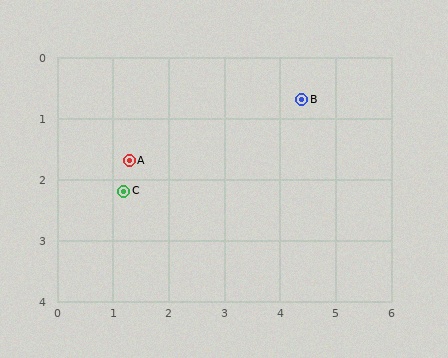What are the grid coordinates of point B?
Point B is at approximately (4.4, 0.7).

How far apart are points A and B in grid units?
Points A and B are about 3.3 grid units apart.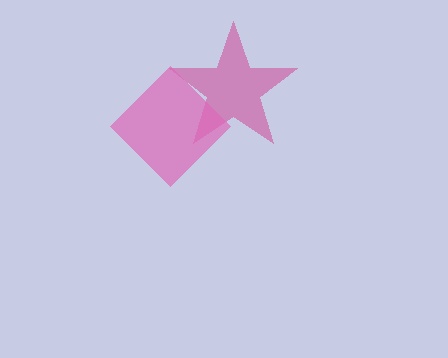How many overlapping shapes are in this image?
There are 2 overlapping shapes in the image.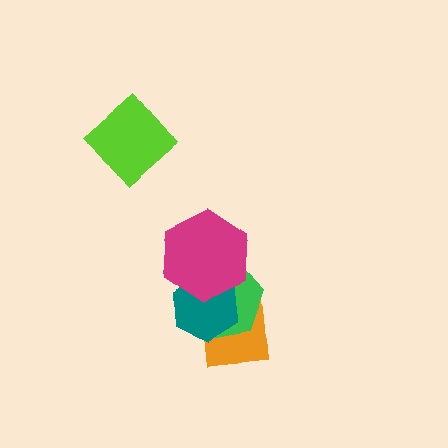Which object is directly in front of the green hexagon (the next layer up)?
The teal hexagon is directly in front of the green hexagon.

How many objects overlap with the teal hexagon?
3 objects overlap with the teal hexagon.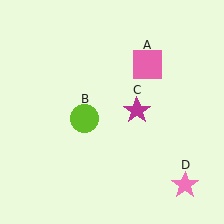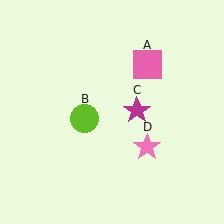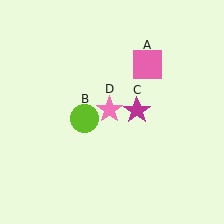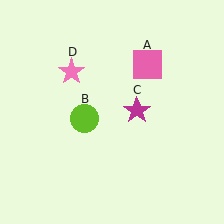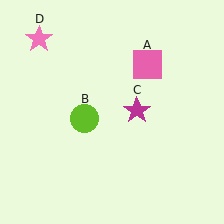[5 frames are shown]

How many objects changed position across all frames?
1 object changed position: pink star (object D).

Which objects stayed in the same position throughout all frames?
Pink square (object A) and lime circle (object B) and magenta star (object C) remained stationary.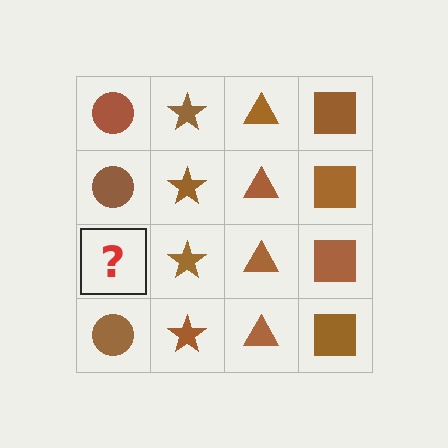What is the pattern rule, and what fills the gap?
The rule is that each column has a consistent shape. The gap should be filled with a brown circle.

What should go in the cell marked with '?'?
The missing cell should contain a brown circle.